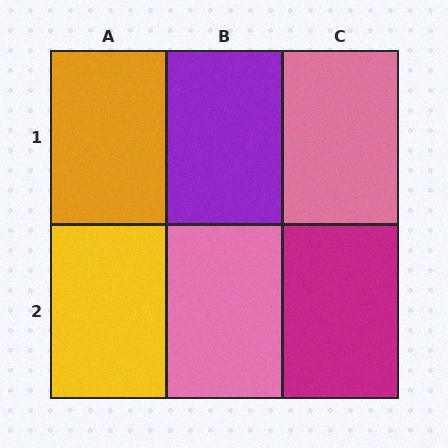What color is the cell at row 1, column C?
Pink.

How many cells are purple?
1 cell is purple.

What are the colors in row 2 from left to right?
Yellow, pink, magenta.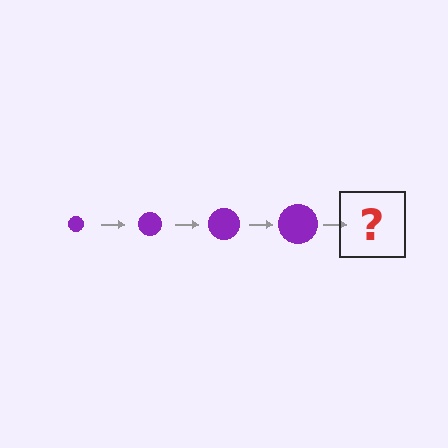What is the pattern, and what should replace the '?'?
The pattern is that the circle gets progressively larger each step. The '?' should be a purple circle, larger than the previous one.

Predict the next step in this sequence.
The next step is a purple circle, larger than the previous one.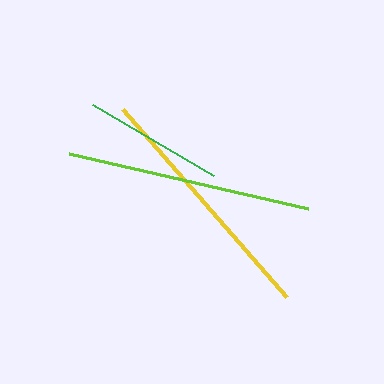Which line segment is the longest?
The yellow line is the longest at approximately 249 pixels.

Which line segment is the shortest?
The green line is the shortest at approximately 140 pixels.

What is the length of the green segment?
The green segment is approximately 140 pixels long.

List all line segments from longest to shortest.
From longest to shortest: yellow, lime, green.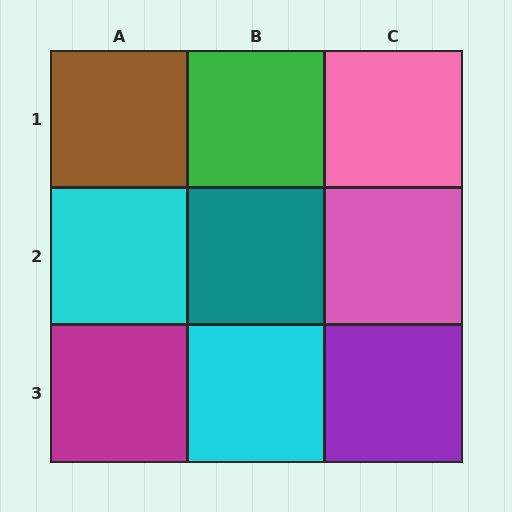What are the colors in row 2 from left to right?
Cyan, teal, pink.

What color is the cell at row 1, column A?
Brown.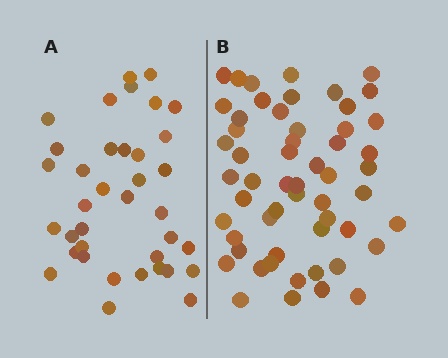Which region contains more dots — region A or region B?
Region B (the right region) has more dots.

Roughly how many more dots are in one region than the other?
Region B has approximately 20 more dots than region A.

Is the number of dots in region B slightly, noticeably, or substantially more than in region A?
Region B has substantially more. The ratio is roughly 1.5 to 1.